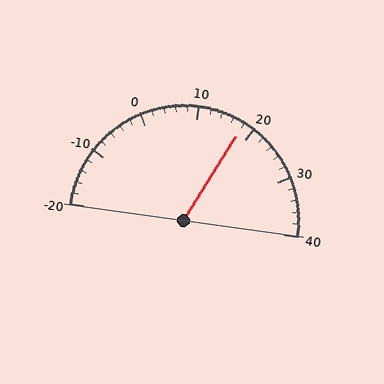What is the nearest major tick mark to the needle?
The nearest major tick mark is 20.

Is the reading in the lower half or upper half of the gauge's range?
The reading is in the upper half of the range (-20 to 40).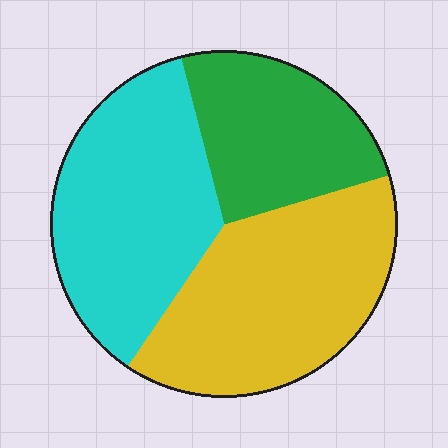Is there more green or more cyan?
Cyan.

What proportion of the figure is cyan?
Cyan takes up between a quarter and a half of the figure.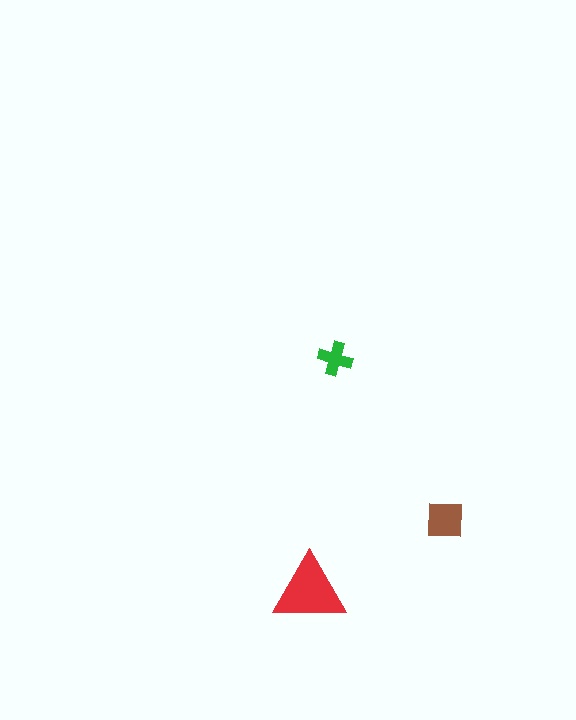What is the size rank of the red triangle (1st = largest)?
1st.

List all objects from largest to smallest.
The red triangle, the brown square, the green cross.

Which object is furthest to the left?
The red triangle is leftmost.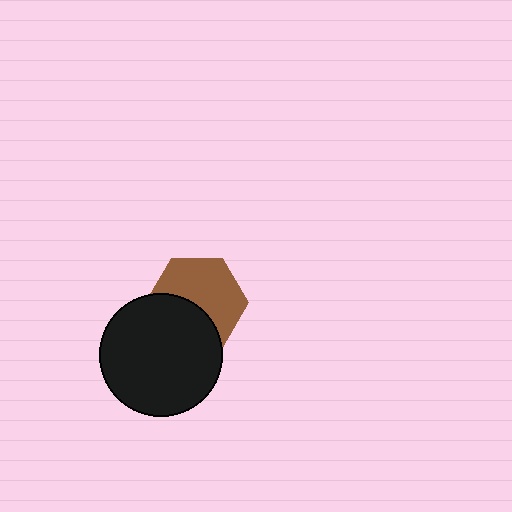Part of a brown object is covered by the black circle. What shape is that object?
It is a hexagon.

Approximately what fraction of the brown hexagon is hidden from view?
Roughly 40% of the brown hexagon is hidden behind the black circle.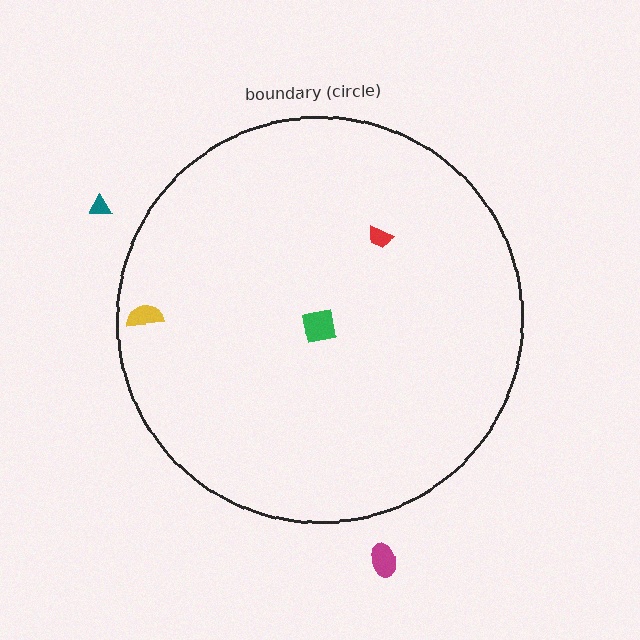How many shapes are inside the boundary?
3 inside, 2 outside.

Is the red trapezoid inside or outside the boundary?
Inside.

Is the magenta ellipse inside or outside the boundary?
Outside.